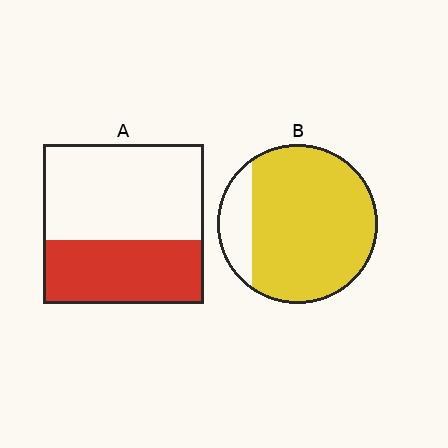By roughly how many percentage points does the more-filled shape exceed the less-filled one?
By roughly 45 percentage points (B over A).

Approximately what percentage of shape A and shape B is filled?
A is approximately 40% and B is approximately 85%.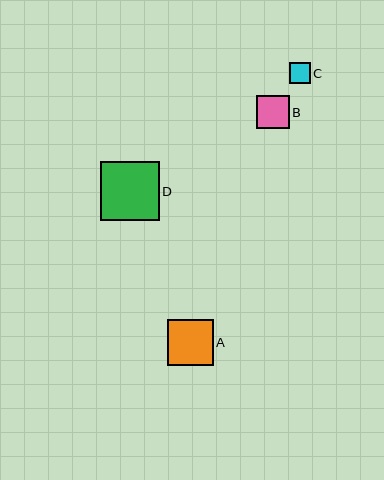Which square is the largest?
Square D is the largest with a size of approximately 59 pixels.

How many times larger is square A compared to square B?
Square A is approximately 1.4 times the size of square B.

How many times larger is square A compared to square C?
Square A is approximately 2.2 times the size of square C.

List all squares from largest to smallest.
From largest to smallest: D, A, B, C.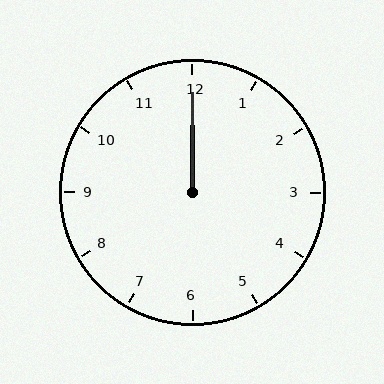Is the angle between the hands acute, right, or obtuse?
It is acute.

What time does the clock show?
12:00.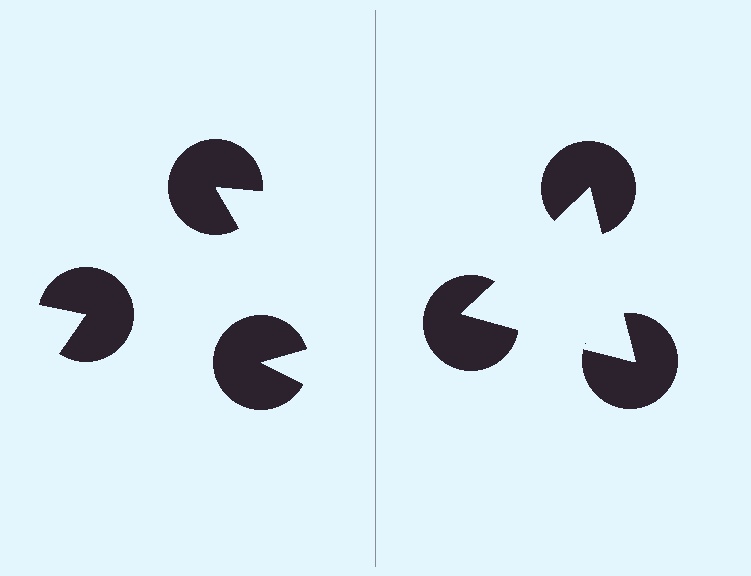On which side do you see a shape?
An illusory triangle appears on the right side. On the left side the wedge cuts are rotated, so no coherent shape forms.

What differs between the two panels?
The pac-man discs are positioned identically on both sides; only the wedge orientations differ. On the right they align to a triangle; on the left they are misaligned.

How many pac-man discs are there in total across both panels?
6 — 3 on each side.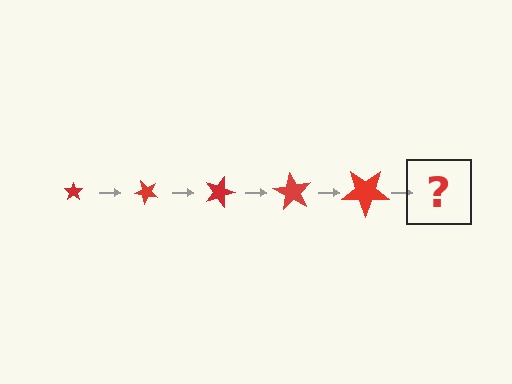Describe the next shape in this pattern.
It should be a star, larger than the previous one and rotated 225 degrees from the start.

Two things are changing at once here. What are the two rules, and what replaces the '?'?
The two rules are that the star grows larger each step and it rotates 45 degrees each step. The '?' should be a star, larger than the previous one and rotated 225 degrees from the start.